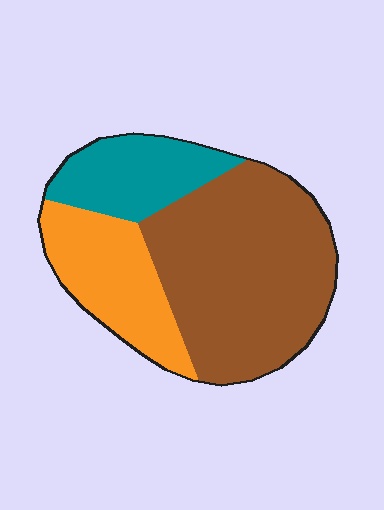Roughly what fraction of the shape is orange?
Orange takes up less than a quarter of the shape.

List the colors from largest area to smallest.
From largest to smallest: brown, orange, teal.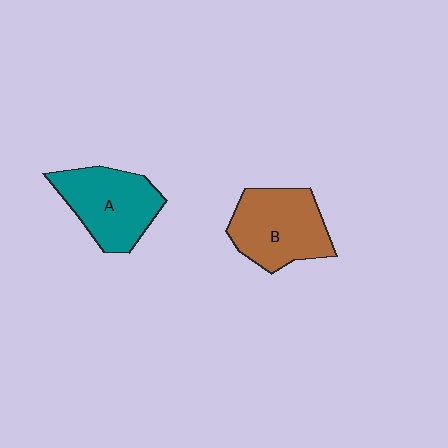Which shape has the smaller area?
Shape A (teal).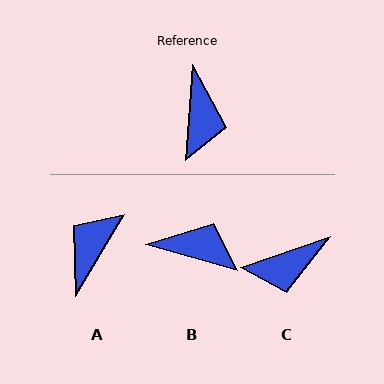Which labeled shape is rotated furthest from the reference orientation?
A, about 153 degrees away.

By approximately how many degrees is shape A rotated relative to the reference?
Approximately 153 degrees counter-clockwise.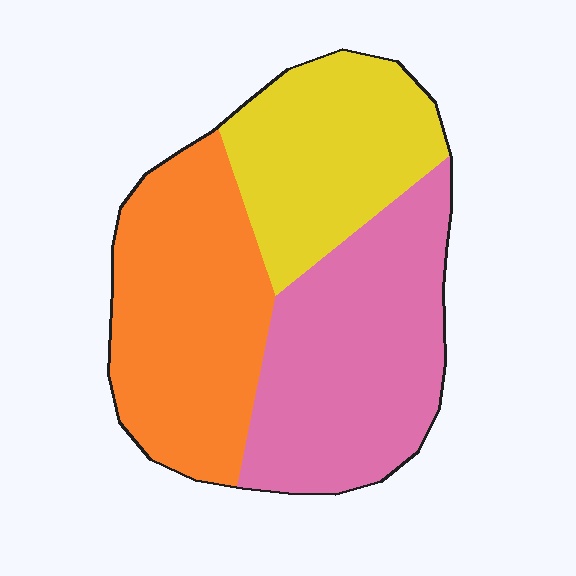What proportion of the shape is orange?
Orange takes up between a third and a half of the shape.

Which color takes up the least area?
Yellow, at roughly 25%.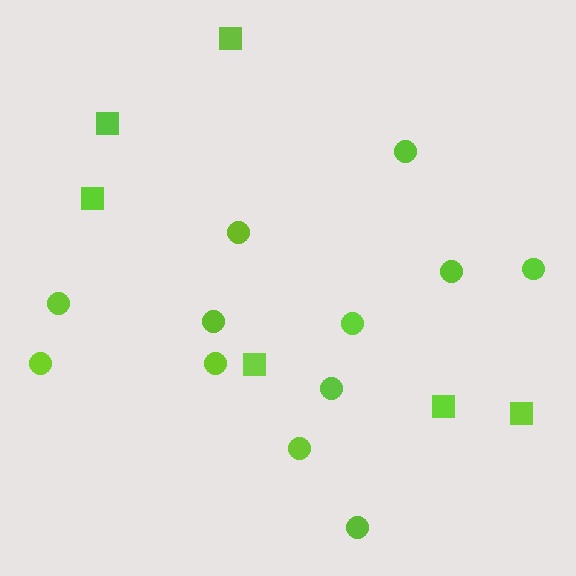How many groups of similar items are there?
There are 2 groups: one group of circles (12) and one group of squares (6).